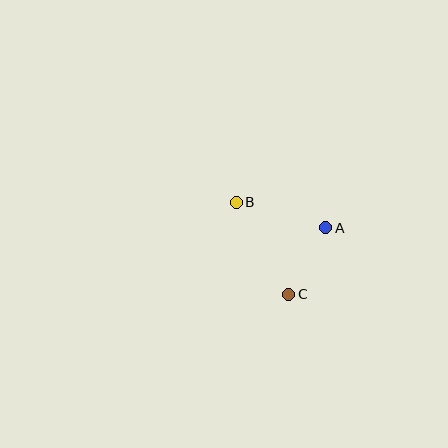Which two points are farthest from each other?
Points B and C are farthest from each other.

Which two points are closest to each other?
Points A and C are closest to each other.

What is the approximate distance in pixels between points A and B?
The distance between A and B is approximately 93 pixels.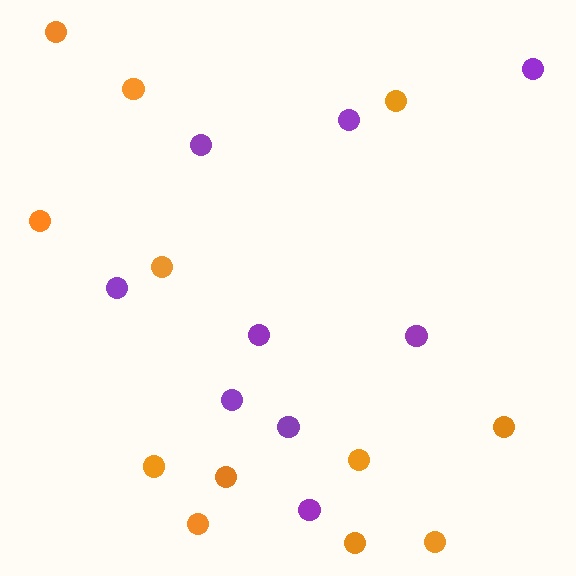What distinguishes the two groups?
There are 2 groups: one group of purple circles (9) and one group of orange circles (12).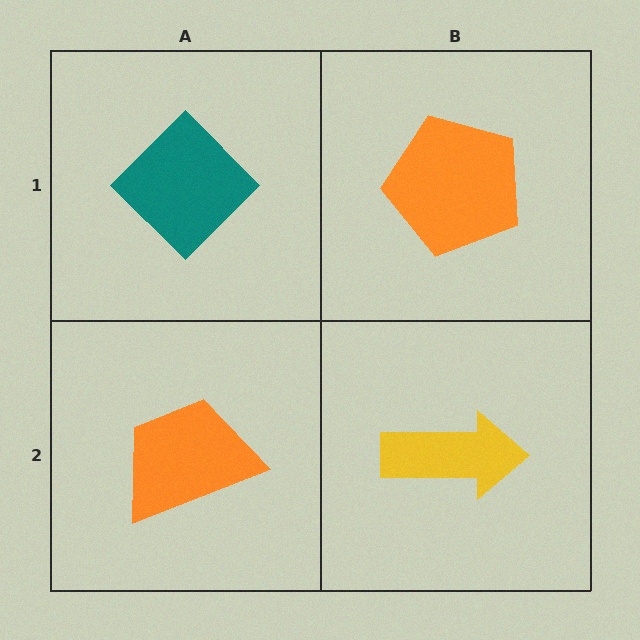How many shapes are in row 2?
2 shapes.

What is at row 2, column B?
A yellow arrow.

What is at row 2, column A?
An orange trapezoid.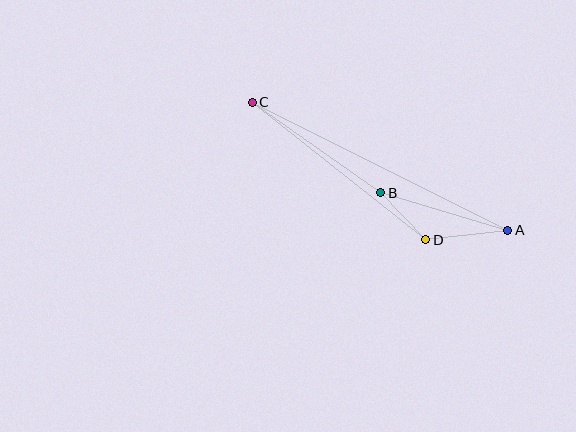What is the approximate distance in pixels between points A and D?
The distance between A and D is approximately 83 pixels.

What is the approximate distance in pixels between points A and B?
The distance between A and B is approximately 133 pixels.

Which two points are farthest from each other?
Points A and C are farthest from each other.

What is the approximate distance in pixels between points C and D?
The distance between C and D is approximately 221 pixels.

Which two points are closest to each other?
Points B and D are closest to each other.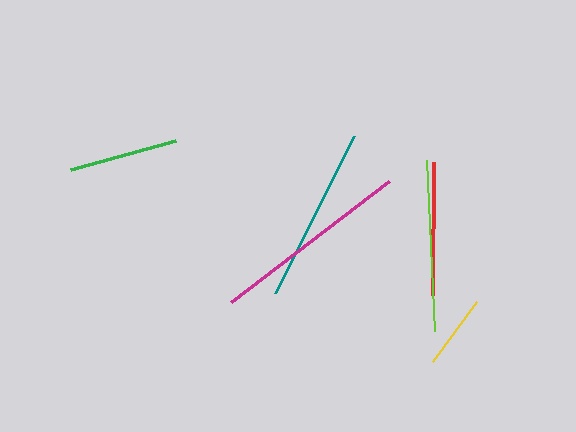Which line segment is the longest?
The magenta line is the longest at approximately 199 pixels.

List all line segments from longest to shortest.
From longest to shortest: magenta, teal, lime, red, green, yellow.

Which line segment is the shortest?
The yellow line is the shortest at approximately 74 pixels.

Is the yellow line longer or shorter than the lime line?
The lime line is longer than the yellow line.